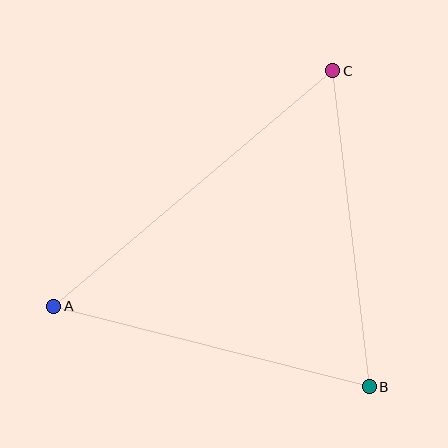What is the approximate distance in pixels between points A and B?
The distance between A and B is approximately 325 pixels.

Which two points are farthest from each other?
Points A and C are farthest from each other.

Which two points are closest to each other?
Points B and C are closest to each other.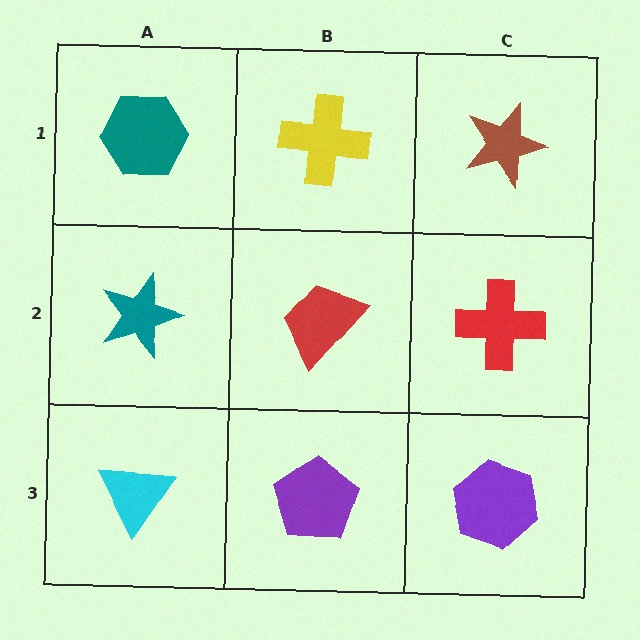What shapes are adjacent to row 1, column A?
A teal star (row 2, column A), a yellow cross (row 1, column B).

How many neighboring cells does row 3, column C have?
2.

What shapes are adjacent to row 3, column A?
A teal star (row 2, column A), a purple pentagon (row 3, column B).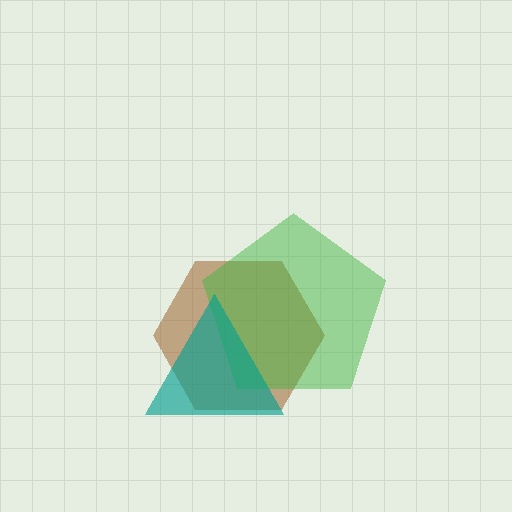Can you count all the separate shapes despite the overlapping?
Yes, there are 3 separate shapes.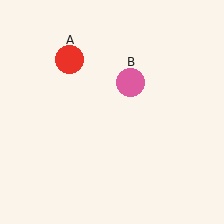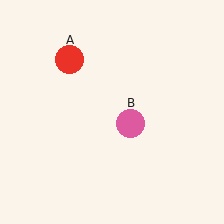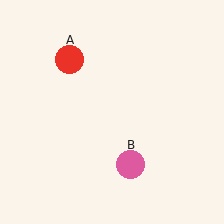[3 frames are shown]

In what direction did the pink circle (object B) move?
The pink circle (object B) moved down.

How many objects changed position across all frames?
1 object changed position: pink circle (object B).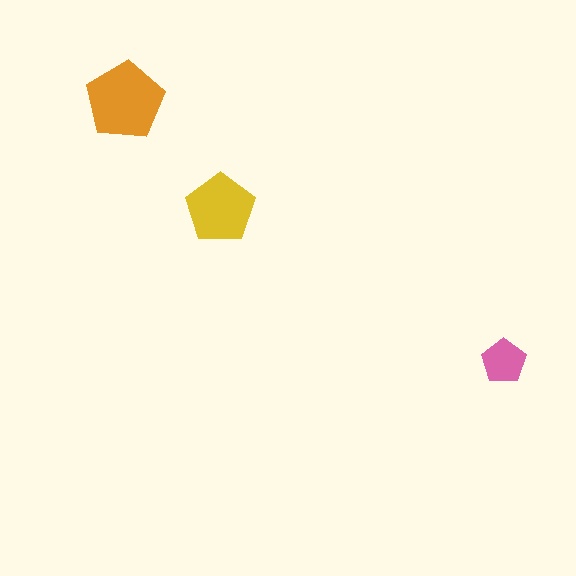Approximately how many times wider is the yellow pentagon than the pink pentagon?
About 1.5 times wider.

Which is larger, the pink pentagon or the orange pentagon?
The orange one.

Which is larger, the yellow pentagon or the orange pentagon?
The orange one.